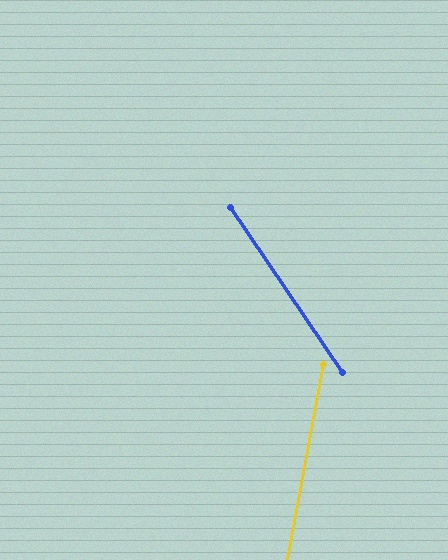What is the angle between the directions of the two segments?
Approximately 45 degrees.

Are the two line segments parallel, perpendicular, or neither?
Neither parallel nor perpendicular — they differ by about 45°.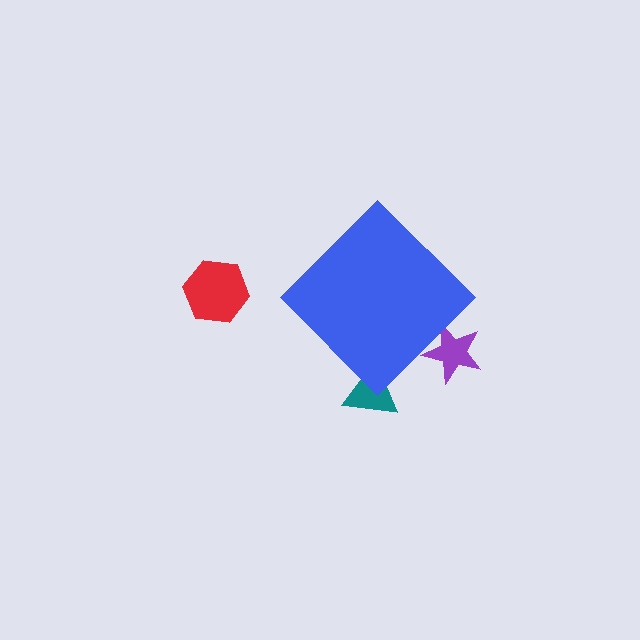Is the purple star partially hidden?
Yes, the purple star is partially hidden behind the blue diamond.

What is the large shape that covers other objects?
A blue diamond.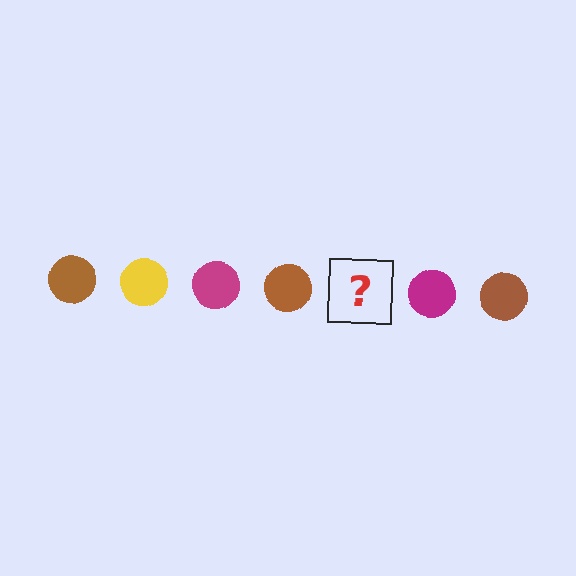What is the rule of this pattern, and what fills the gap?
The rule is that the pattern cycles through brown, yellow, magenta circles. The gap should be filled with a yellow circle.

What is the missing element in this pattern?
The missing element is a yellow circle.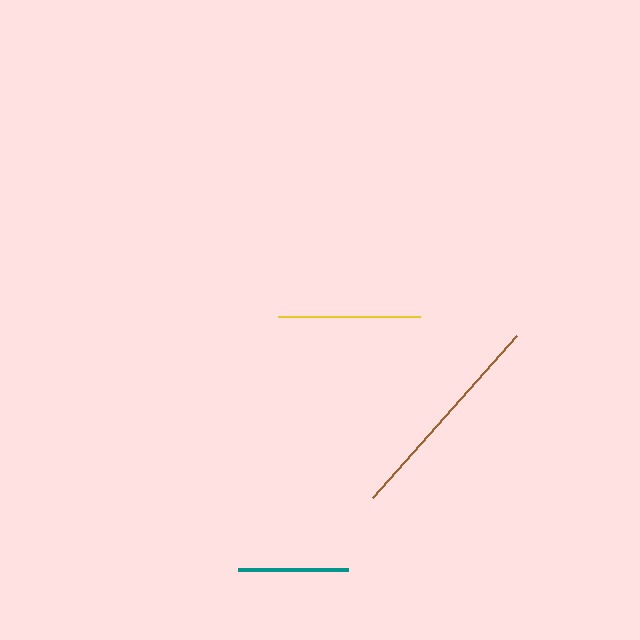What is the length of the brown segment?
The brown segment is approximately 217 pixels long.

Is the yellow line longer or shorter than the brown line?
The brown line is longer than the yellow line.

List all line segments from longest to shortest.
From longest to shortest: brown, yellow, teal.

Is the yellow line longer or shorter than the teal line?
The yellow line is longer than the teal line.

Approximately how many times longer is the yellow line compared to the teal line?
The yellow line is approximately 1.3 times the length of the teal line.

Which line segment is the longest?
The brown line is the longest at approximately 217 pixels.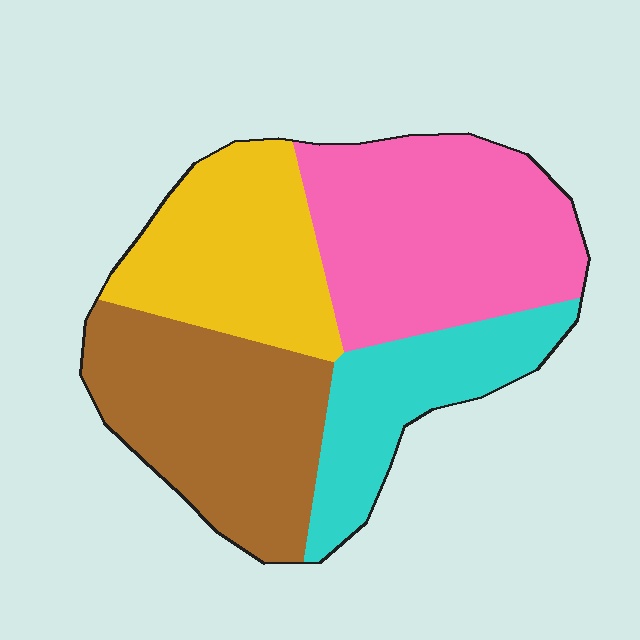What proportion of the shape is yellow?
Yellow takes up about one fifth (1/5) of the shape.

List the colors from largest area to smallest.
From largest to smallest: pink, brown, yellow, cyan.